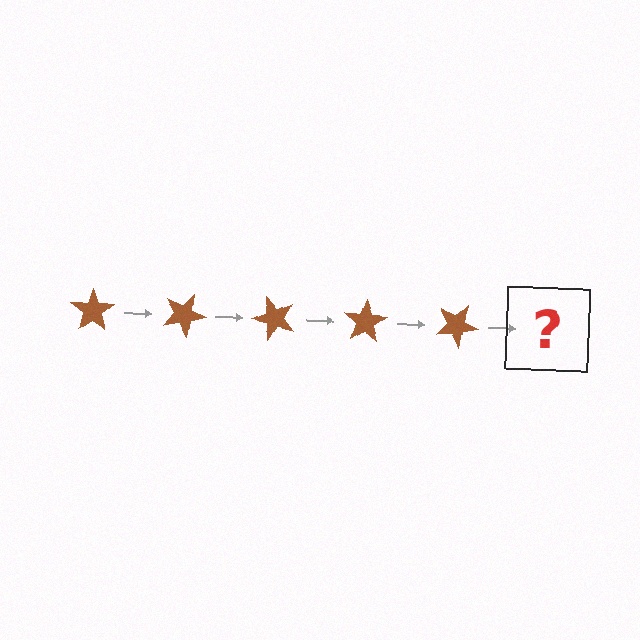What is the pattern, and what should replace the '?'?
The pattern is that the star rotates 25 degrees each step. The '?' should be a brown star rotated 125 degrees.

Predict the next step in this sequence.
The next step is a brown star rotated 125 degrees.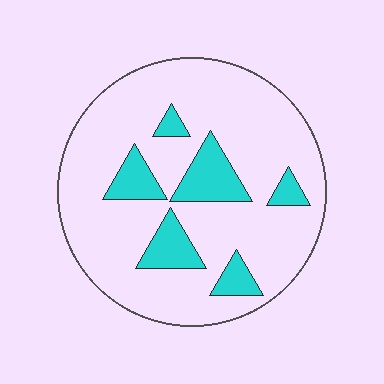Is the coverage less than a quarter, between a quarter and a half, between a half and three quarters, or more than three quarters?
Less than a quarter.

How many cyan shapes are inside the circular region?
6.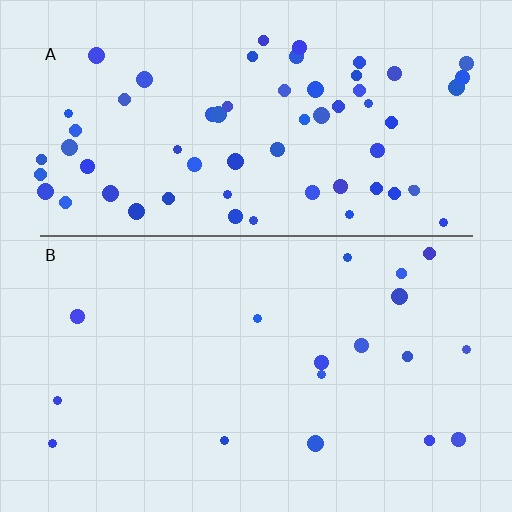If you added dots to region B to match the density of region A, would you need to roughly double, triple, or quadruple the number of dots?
Approximately quadruple.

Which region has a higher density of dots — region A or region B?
A (the top).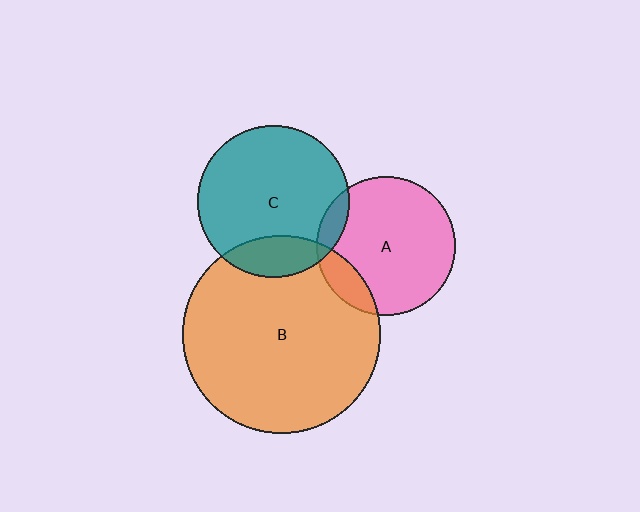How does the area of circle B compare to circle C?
Approximately 1.7 times.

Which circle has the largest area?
Circle B (orange).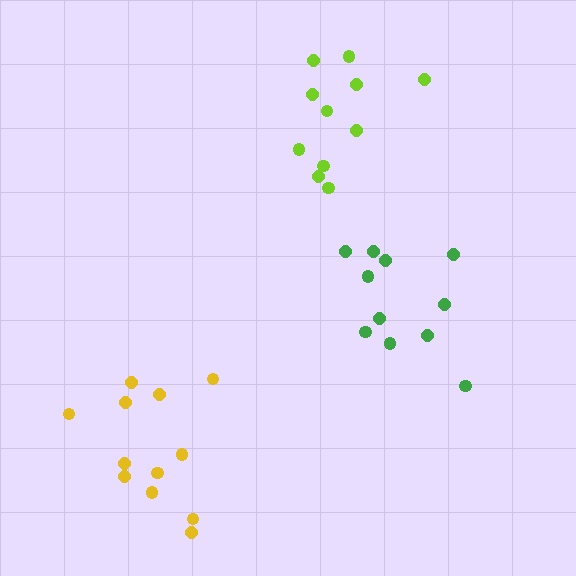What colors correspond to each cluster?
The clusters are colored: green, yellow, lime.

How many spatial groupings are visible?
There are 3 spatial groupings.